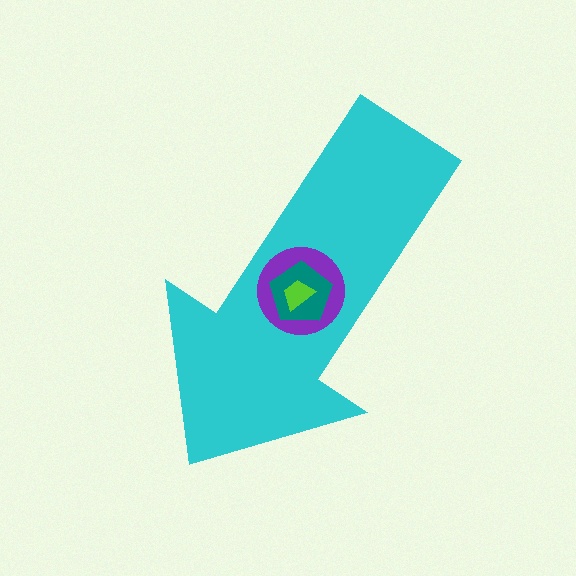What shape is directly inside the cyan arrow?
The purple circle.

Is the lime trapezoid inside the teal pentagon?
Yes.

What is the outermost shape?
The cyan arrow.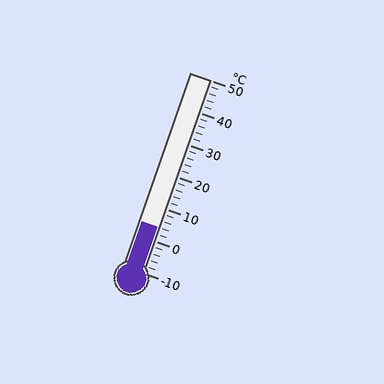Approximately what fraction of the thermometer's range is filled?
The thermometer is filled to approximately 25% of its range.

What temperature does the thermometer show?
The thermometer shows approximately 4°C.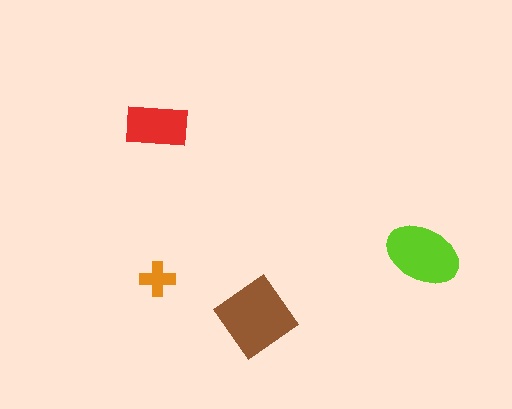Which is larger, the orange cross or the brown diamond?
The brown diamond.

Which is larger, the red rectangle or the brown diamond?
The brown diamond.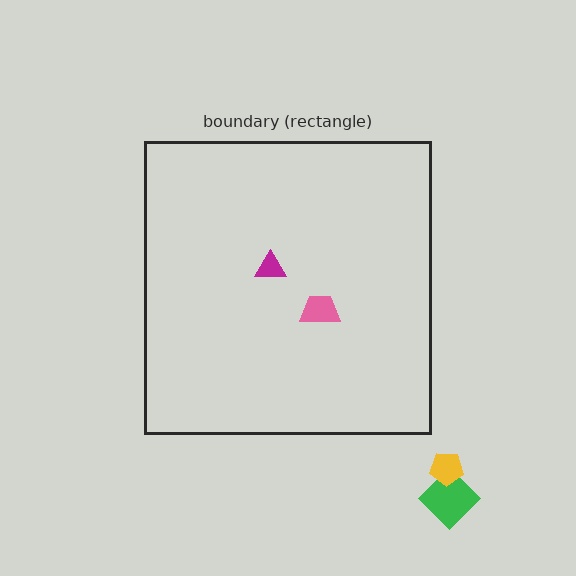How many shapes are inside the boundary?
2 inside, 2 outside.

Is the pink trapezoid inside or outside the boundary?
Inside.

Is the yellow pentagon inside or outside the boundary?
Outside.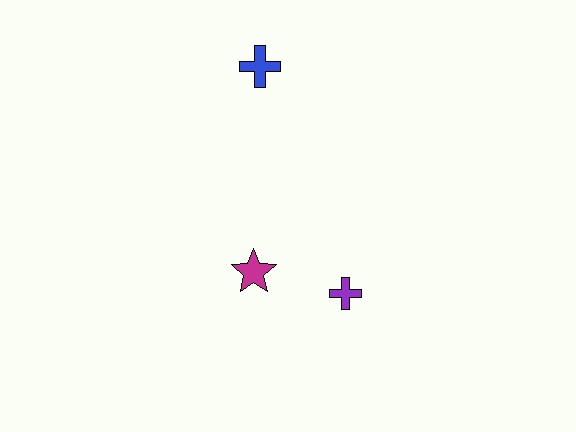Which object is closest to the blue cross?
The magenta star is closest to the blue cross.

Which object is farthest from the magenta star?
The blue cross is farthest from the magenta star.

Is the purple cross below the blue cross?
Yes